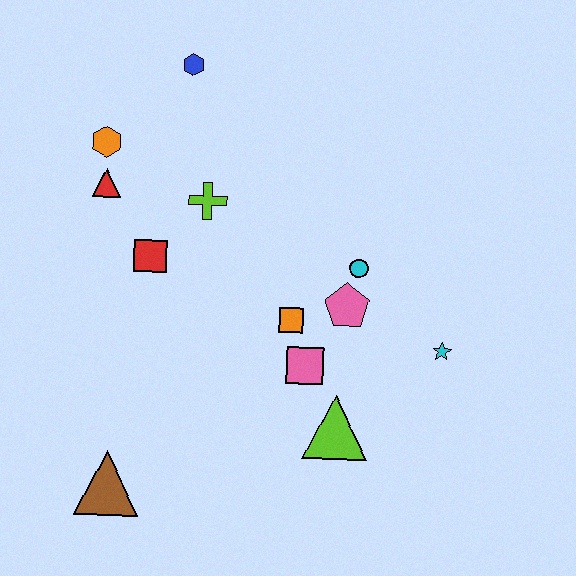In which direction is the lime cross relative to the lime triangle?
The lime cross is above the lime triangle.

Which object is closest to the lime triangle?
The pink square is closest to the lime triangle.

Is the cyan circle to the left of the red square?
No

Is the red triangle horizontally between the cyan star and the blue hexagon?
No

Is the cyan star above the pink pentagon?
No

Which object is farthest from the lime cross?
The brown triangle is farthest from the lime cross.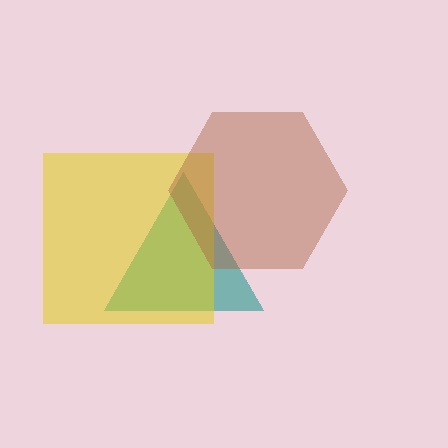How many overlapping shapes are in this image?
There are 3 overlapping shapes in the image.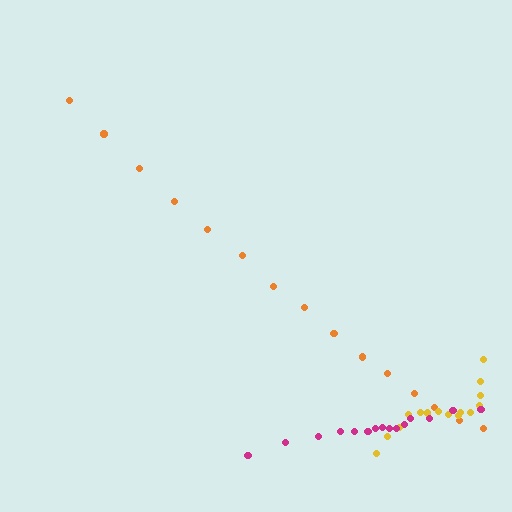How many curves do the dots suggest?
There are 3 distinct paths.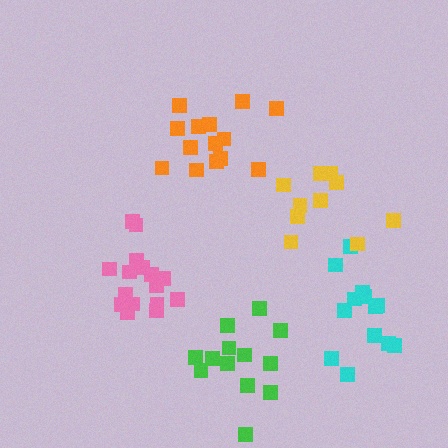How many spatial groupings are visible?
There are 5 spatial groupings.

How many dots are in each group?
Group 1: 14 dots, Group 2: 16 dots, Group 3: 13 dots, Group 4: 13 dots, Group 5: 10 dots (66 total).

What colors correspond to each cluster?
The clusters are colored: orange, pink, green, cyan, yellow.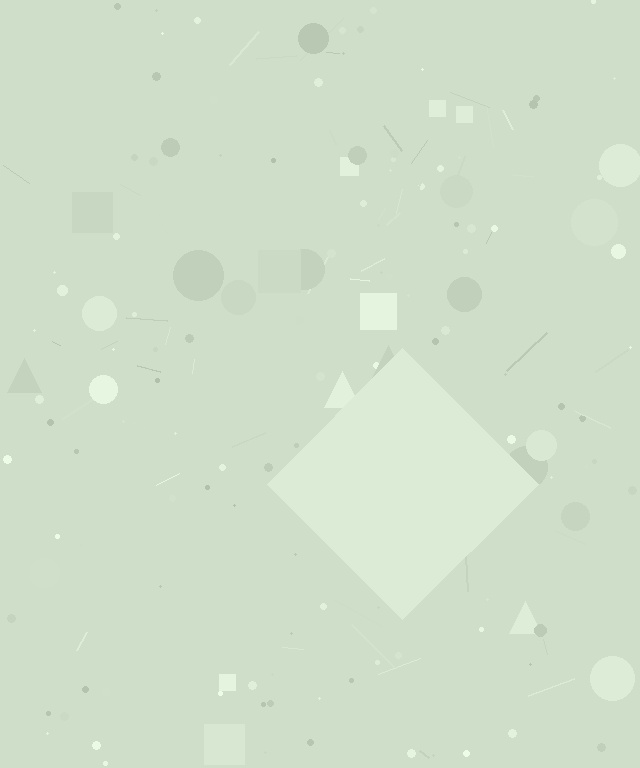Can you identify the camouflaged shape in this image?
The camouflaged shape is a diamond.